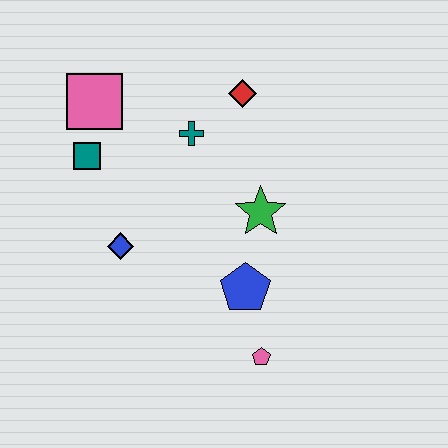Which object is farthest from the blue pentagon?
The pink square is farthest from the blue pentagon.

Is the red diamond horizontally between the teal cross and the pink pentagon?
Yes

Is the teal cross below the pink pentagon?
No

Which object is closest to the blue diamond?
The teal square is closest to the blue diamond.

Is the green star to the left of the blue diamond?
No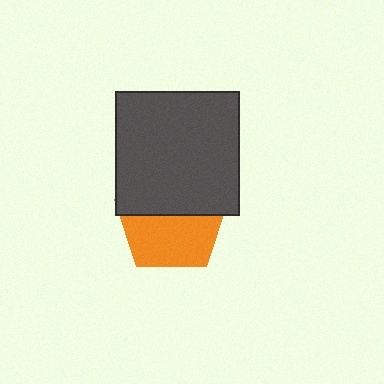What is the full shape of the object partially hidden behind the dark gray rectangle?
The partially hidden object is an orange pentagon.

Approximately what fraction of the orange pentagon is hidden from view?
Roughly 48% of the orange pentagon is hidden behind the dark gray rectangle.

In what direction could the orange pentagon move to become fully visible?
The orange pentagon could move down. That would shift it out from behind the dark gray rectangle entirely.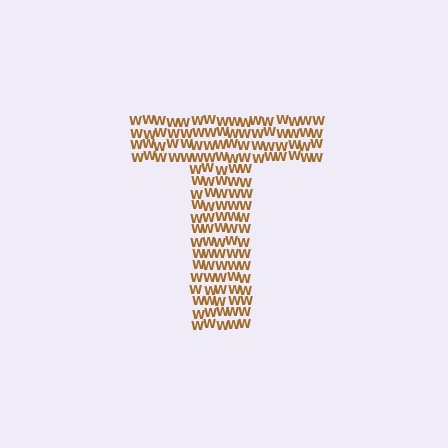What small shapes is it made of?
It is made of small letter W's.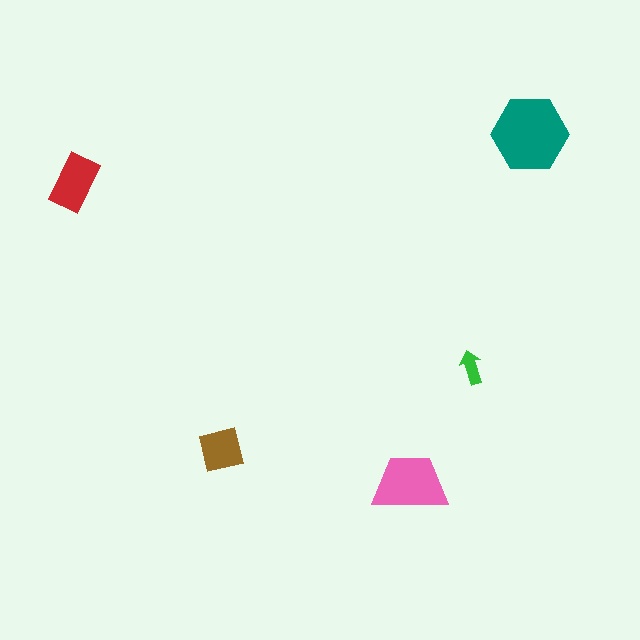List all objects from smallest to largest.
The green arrow, the brown square, the red rectangle, the pink trapezoid, the teal hexagon.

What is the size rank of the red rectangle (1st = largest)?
3rd.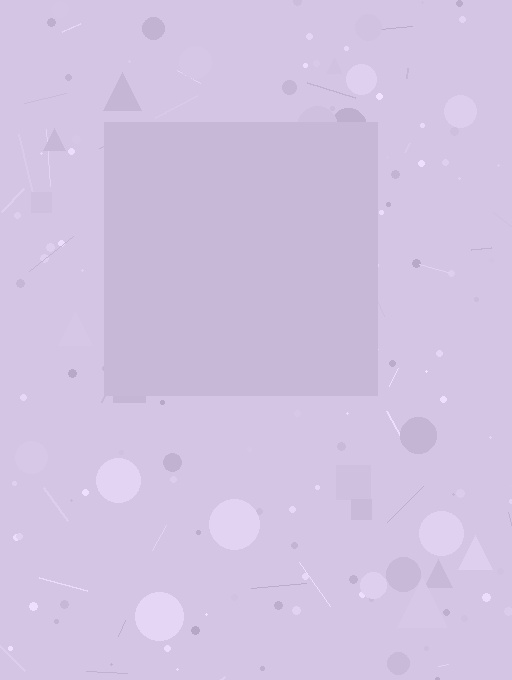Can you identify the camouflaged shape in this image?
The camouflaged shape is a square.